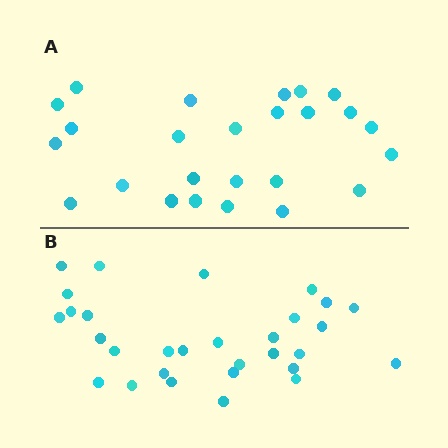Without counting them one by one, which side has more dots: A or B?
Region B (the bottom region) has more dots.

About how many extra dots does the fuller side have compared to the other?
Region B has about 5 more dots than region A.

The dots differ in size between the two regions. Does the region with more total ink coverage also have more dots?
No. Region A has more total ink coverage because its dots are larger, but region B actually contains more individual dots. Total area can be misleading — the number of items is what matters here.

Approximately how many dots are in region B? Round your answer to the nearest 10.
About 30 dots.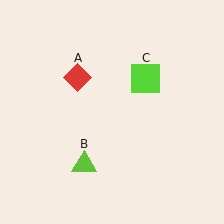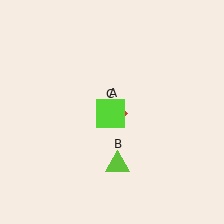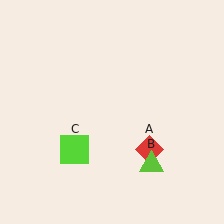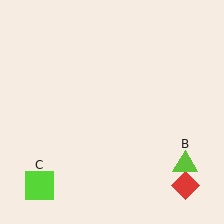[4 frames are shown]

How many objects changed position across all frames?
3 objects changed position: red diamond (object A), lime triangle (object B), lime square (object C).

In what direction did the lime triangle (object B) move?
The lime triangle (object B) moved right.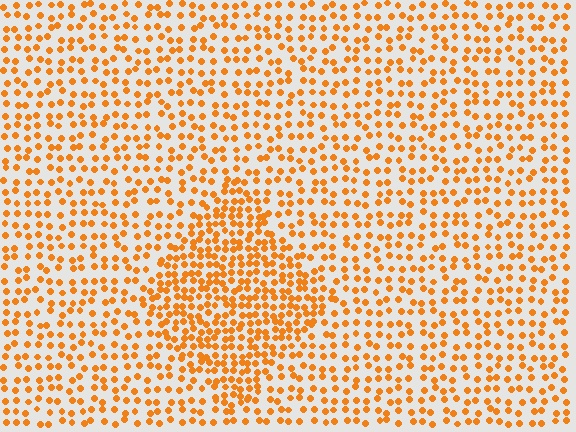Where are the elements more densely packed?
The elements are more densely packed inside the diamond boundary.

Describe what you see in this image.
The image contains small orange elements arranged at two different densities. A diamond-shaped region is visible where the elements are more densely packed than the surrounding area.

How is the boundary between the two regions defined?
The boundary is defined by a change in element density (approximately 1.8x ratio). All elements are the same color, size, and shape.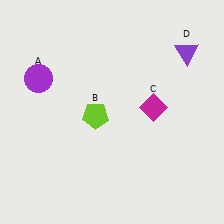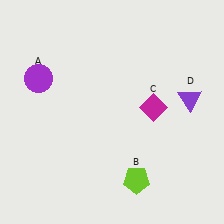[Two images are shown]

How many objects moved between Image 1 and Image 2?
2 objects moved between the two images.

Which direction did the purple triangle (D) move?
The purple triangle (D) moved down.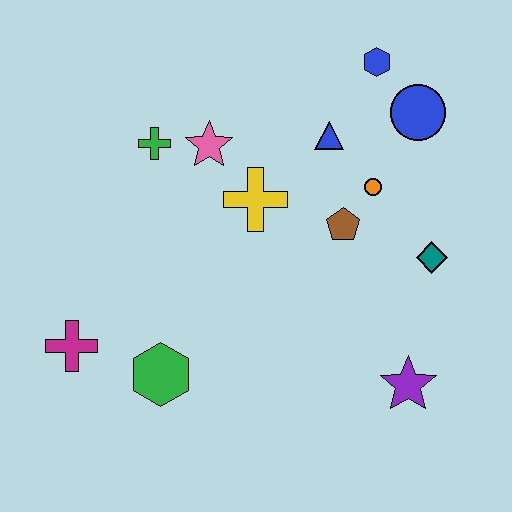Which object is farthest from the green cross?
The purple star is farthest from the green cross.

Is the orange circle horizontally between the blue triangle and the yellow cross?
No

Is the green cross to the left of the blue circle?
Yes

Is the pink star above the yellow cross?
Yes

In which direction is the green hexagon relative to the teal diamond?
The green hexagon is to the left of the teal diamond.